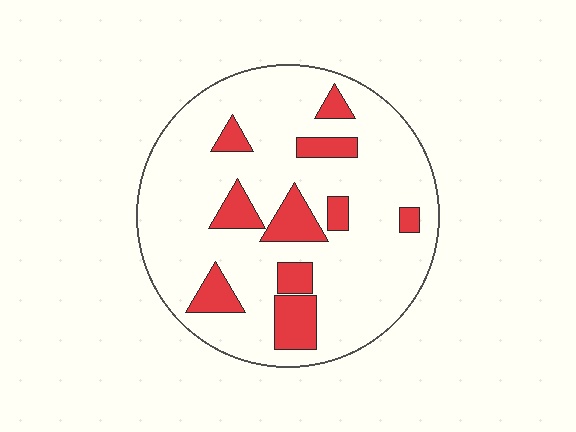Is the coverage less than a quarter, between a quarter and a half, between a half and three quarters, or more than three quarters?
Less than a quarter.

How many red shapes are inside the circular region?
10.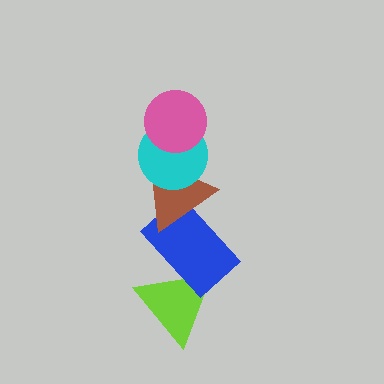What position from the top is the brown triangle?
The brown triangle is 3rd from the top.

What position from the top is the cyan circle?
The cyan circle is 2nd from the top.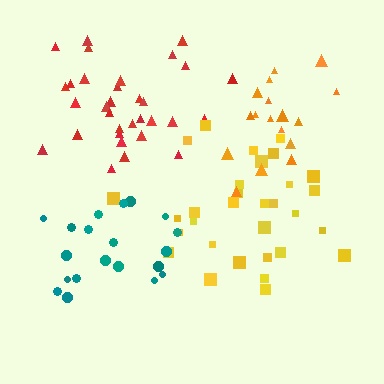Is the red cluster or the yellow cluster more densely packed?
Red.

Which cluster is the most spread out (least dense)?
Teal.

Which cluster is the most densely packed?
Orange.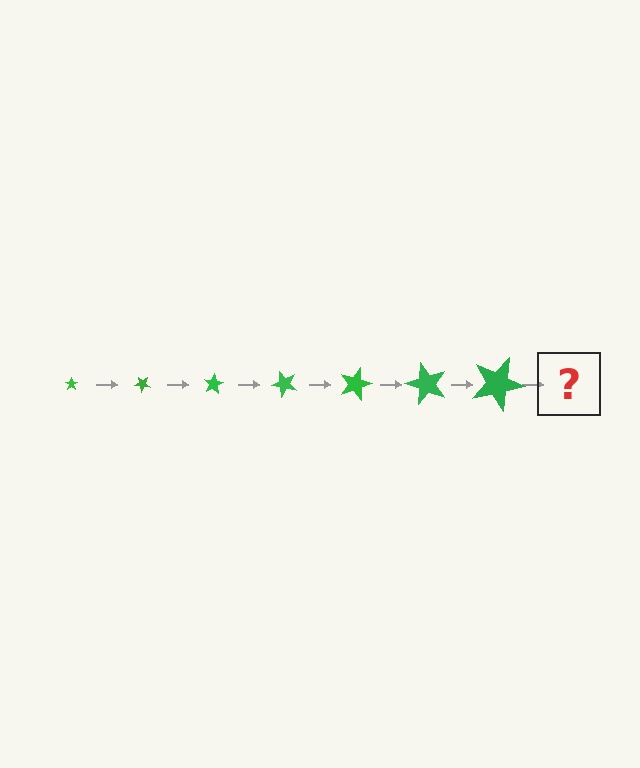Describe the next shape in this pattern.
It should be a star, larger than the previous one and rotated 280 degrees from the start.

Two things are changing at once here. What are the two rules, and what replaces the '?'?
The two rules are that the star grows larger each step and it rotates 40 degrees each step. The '?' should be a star, larger than the previous one and rotated 280 degrees from the start.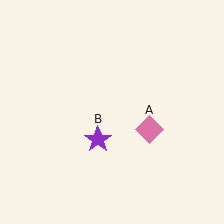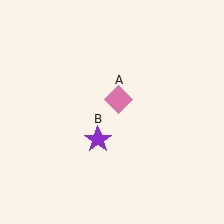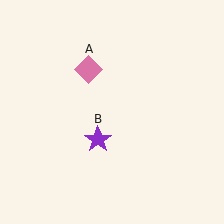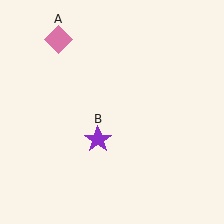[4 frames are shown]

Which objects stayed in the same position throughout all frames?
Purple star (object B) remained stationary.